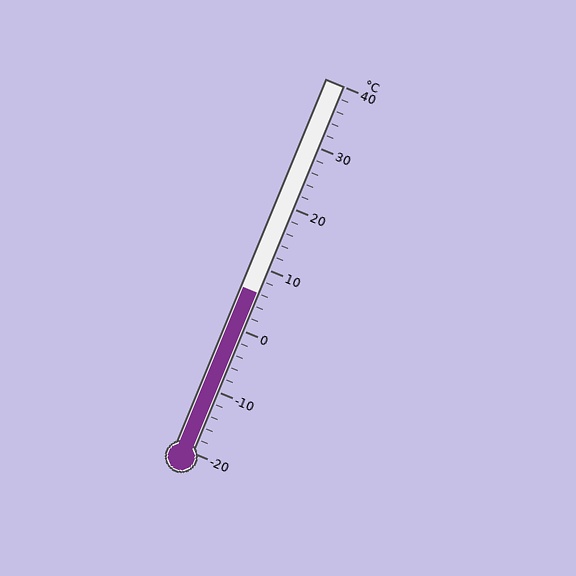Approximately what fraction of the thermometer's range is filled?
The thermometer is filled to approximately 45% of its range.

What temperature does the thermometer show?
The thermometer shows approximately 6°C.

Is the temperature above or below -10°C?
The temperature is above -10°C.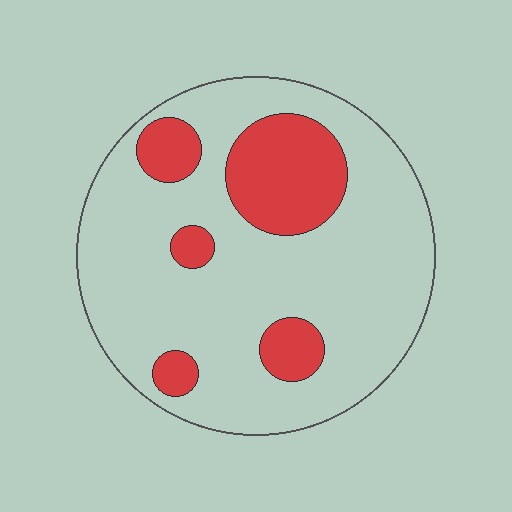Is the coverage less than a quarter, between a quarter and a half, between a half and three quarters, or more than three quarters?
Less than a quarter.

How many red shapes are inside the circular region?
5.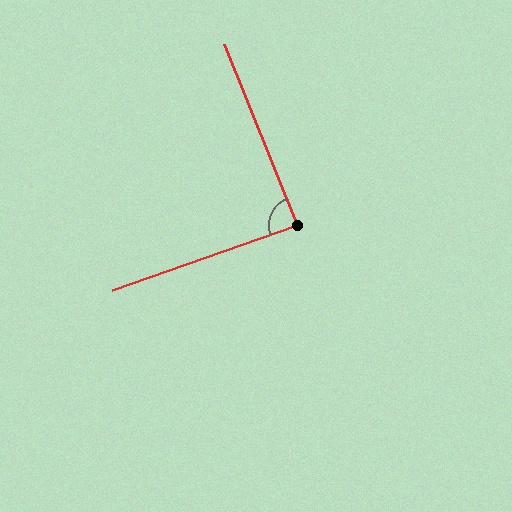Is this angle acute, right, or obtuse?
It is approximately a right angle.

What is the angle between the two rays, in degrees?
Approximately 87 degrees.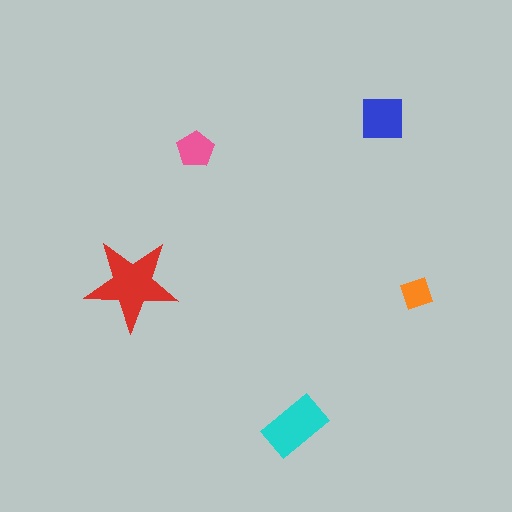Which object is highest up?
The blue square is topmost.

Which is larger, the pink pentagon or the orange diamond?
The pink pentagon.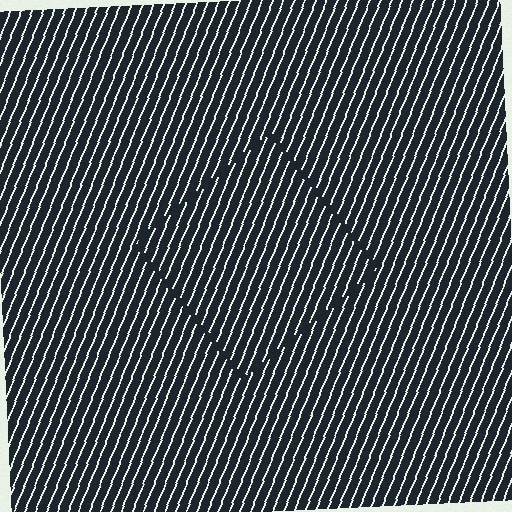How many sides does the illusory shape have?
4 sides — the line-ends trace a square.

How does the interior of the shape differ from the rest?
The interior of the shape contains the same grating, shifted by half a period — the contour is defined by the phase discontinuity where line-ends from the inner and outer gratings abut.